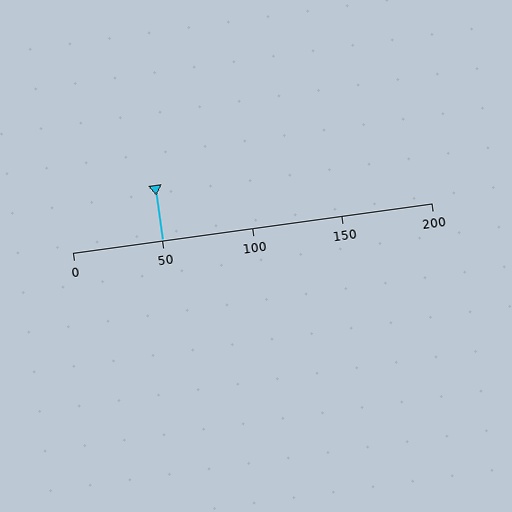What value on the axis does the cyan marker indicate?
The marker indicates approximately 50.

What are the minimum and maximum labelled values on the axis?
The axis runs from 0 to 200.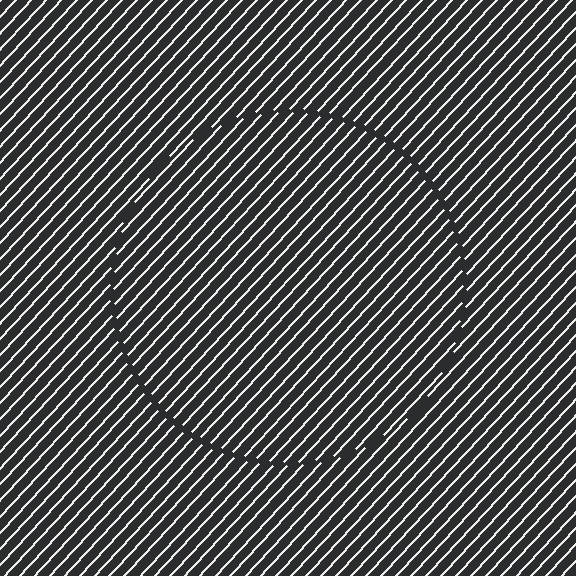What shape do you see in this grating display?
An illusory circle. The interior of the shape contains the same grating, shifted by half a period — the contour is defined by the phase discontinuity where line-ends from the inner and outer gratings abut.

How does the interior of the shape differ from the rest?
The interior of the shape contains the same grating, shifted by half a period — the contour is defined by the phase discontinuity where line-ends from the inner and outer gratings abut.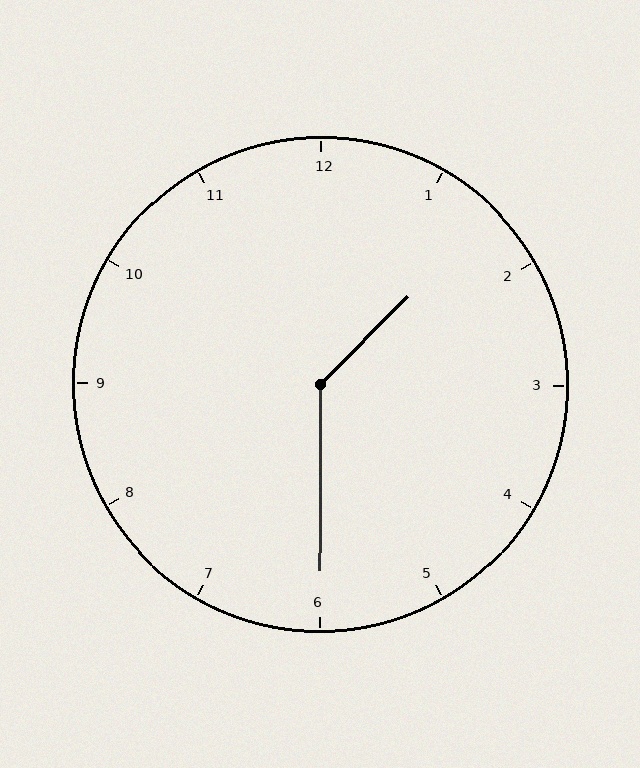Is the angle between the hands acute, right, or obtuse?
It is obtuse.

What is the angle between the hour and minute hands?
Approximately 135 degrees.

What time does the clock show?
1:30.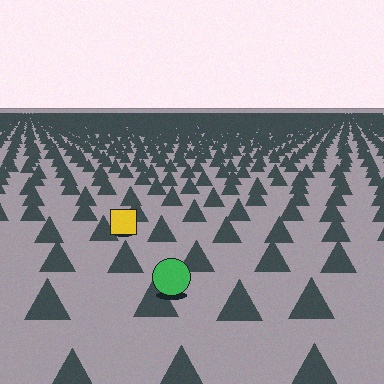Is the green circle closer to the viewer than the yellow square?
Yes. The green circle is closer — you can tell from the texture gradient: the ground texture is coarser near it.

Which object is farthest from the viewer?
The yellow square is farthest from the viewer. It appears smaller and the ground texture around it is denser.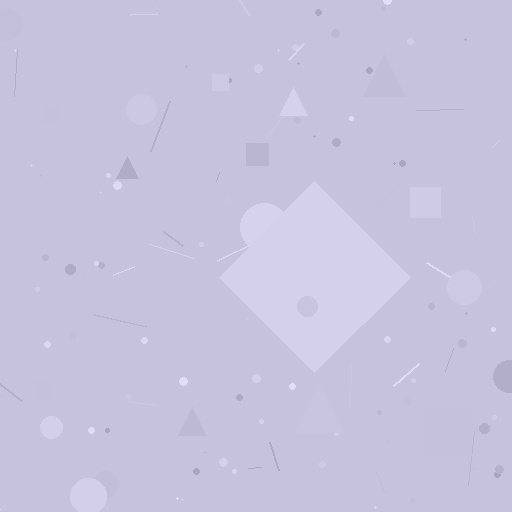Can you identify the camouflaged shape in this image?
The camouflaged shape is a diamond.